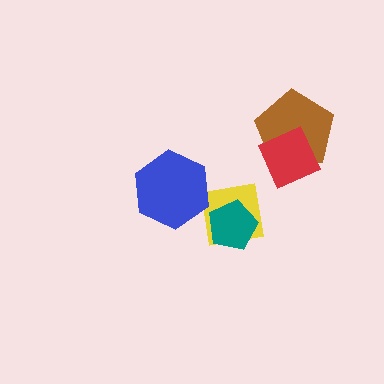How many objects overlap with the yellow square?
2 objects overlap with the yellow square.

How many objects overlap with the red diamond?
1 object overlaps with the red diamond.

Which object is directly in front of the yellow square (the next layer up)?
The teal pentagon is directly in front of the yellow square.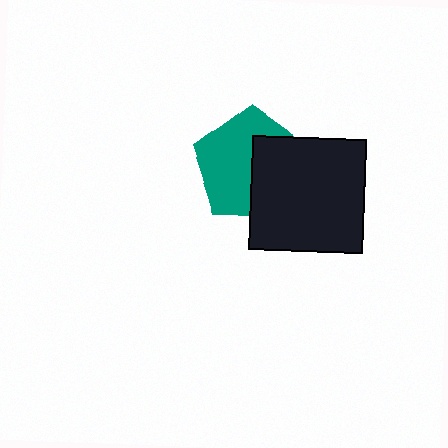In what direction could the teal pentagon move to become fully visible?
The teal pentagon could move left. That would shift it out from behind the black square entirely.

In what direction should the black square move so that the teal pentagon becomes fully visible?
The black square should move right. That is the shortest direction to clear the overlap and leave the teal pentagon fully visible.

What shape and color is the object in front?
The object in front is a black square.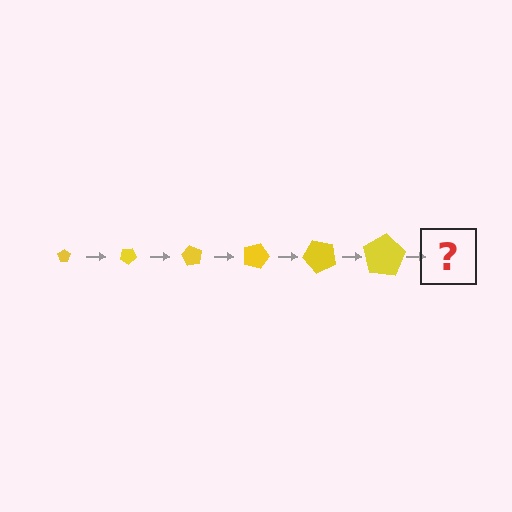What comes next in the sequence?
The next element should be a pentagon, larger than the previous one and rotated 180 degrees from the start.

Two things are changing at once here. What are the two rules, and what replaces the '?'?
The two rules are that the pentagon grows larger each step and it rotates 30 degrees each step. The '?' should be a pentagon, larger than the previous one and rotated 180 degrees from the start.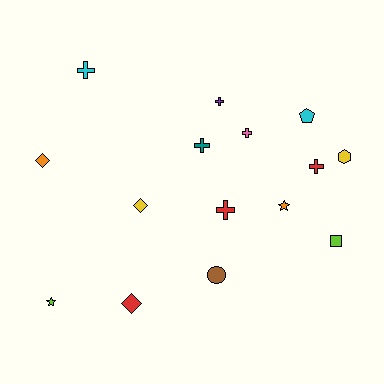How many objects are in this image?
There are 15 objects.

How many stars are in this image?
There are 2 stars.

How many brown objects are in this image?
There is 1 brown object.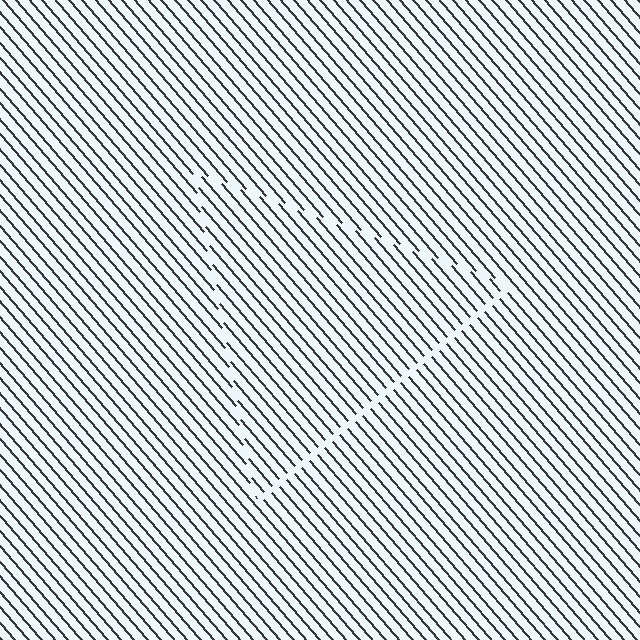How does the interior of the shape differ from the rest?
The interior of the shape contains the same grating, shifted by half a period — the contour is defined by the phase discontinuity where line-ends from the inner and outer gratings abut.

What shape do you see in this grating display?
An illusory triangle. The interior of the shape contains the same grating, shifted by half a period — the contour is defined by the phase discontinuity where line-ends from the inner and outer gratings abut.